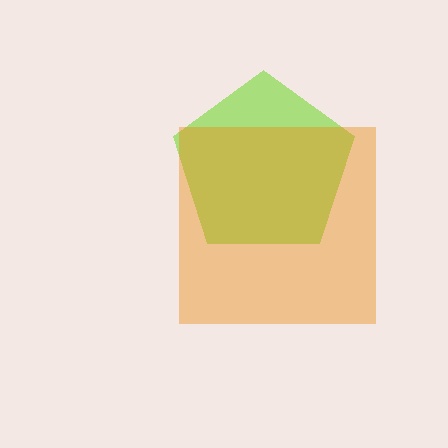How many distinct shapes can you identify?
There are 2 distinct shapes: a lime pentagon, an orange square.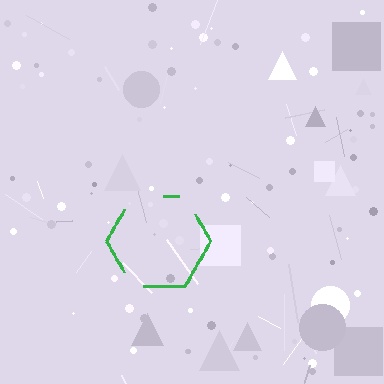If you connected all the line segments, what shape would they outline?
They would outline a hexagon.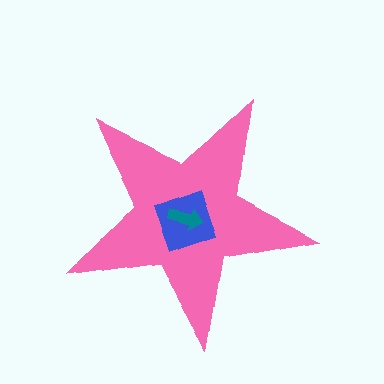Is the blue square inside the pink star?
Yes.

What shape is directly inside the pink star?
The blue square.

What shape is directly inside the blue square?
The teal arrow.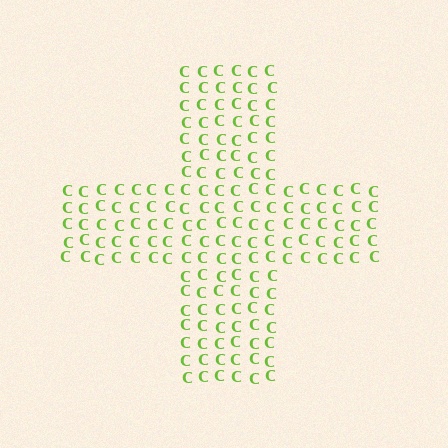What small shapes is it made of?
It is made of small letter C's.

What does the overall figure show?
The overall figure shows a cross.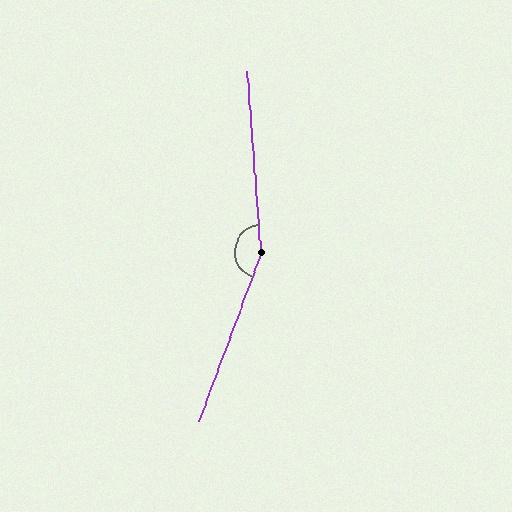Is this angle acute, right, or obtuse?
It is obtuse.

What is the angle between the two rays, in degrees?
Approximately 155 degrees.